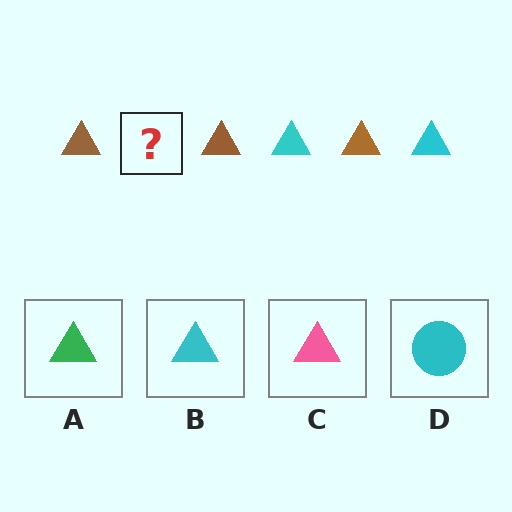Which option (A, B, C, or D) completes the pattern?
B.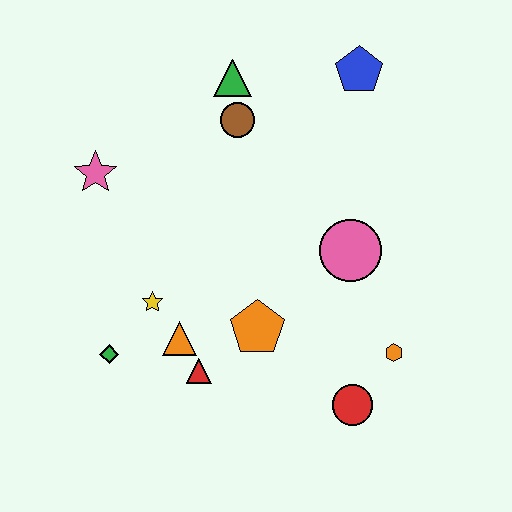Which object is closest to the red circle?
The orange hexagon is closest to the red circle.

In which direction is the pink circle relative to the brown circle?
The pink circle is below the brown circle.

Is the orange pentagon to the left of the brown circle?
No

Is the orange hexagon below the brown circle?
Yes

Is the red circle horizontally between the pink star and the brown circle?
No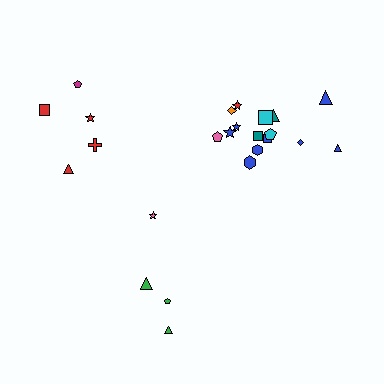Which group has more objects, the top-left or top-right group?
The top-right group.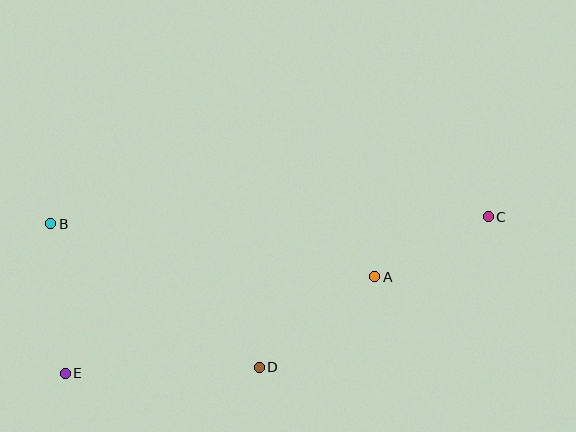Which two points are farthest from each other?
Points C and E are farthest from each other.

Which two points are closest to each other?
Points A and C are closest to each other.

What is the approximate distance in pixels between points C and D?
The distance between C and D is approximately 274 pixels.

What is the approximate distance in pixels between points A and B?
The distance between A and B is approximately 328 pixels.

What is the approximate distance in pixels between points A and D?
The distance between A and D is approximately 146 pixels.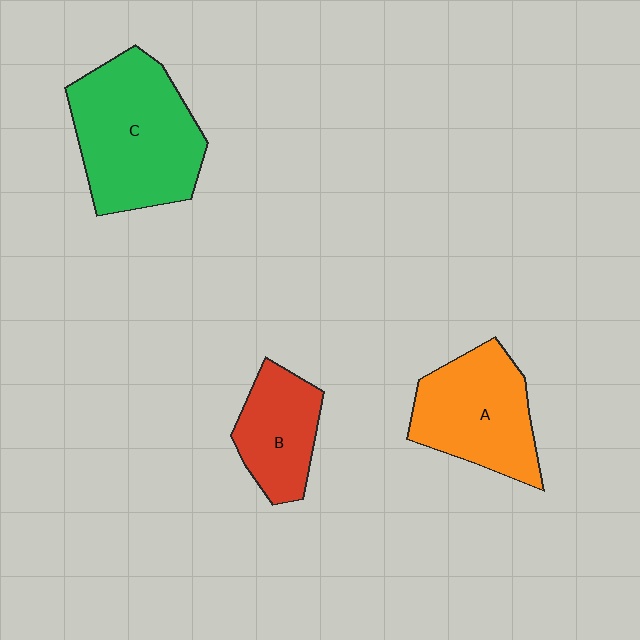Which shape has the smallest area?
Shape B (red).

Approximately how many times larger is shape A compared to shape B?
Approximately 1.4 times.